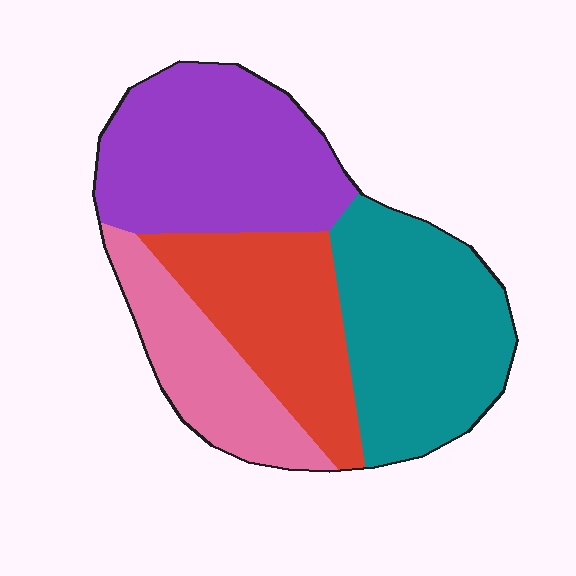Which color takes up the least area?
Pink, at roughly 15%.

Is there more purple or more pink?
Purple.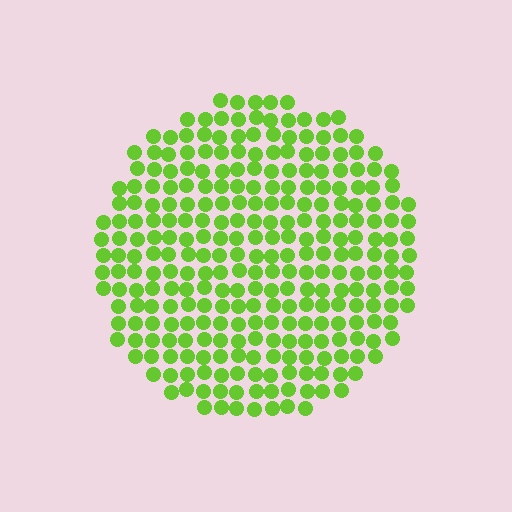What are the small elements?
The small elements are circles.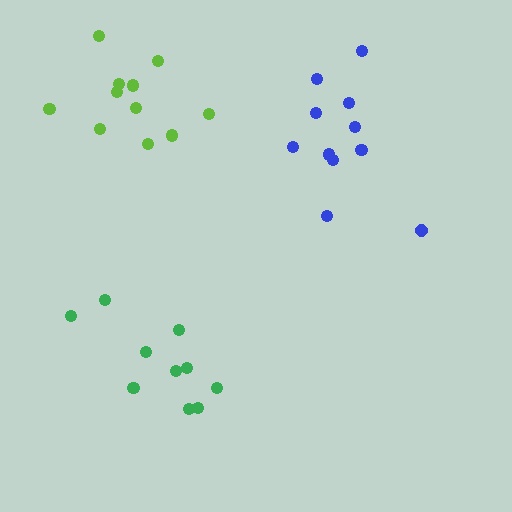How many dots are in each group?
Group 1: 10 dots, Group 2: 11 dots, Group 3: 11 dots (32 total).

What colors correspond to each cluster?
The clusters are colored: green, lime, blue.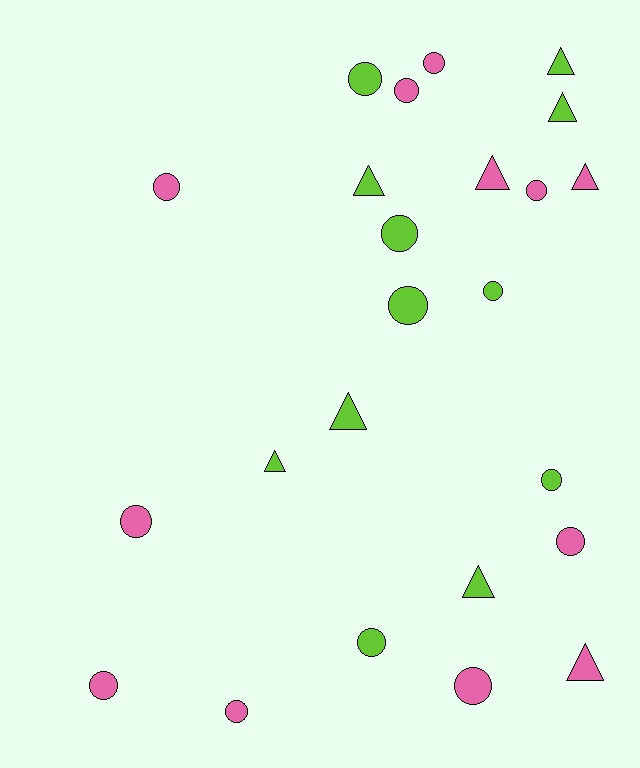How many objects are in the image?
There are 24 objects.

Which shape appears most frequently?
Circle, with 15 objects.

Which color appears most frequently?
Lime, with 12 objects.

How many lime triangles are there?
There are 6 lime triangles.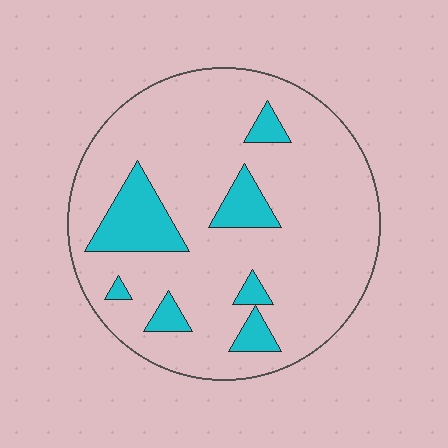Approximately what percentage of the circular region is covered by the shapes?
Approximately 15%.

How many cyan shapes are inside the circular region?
7.